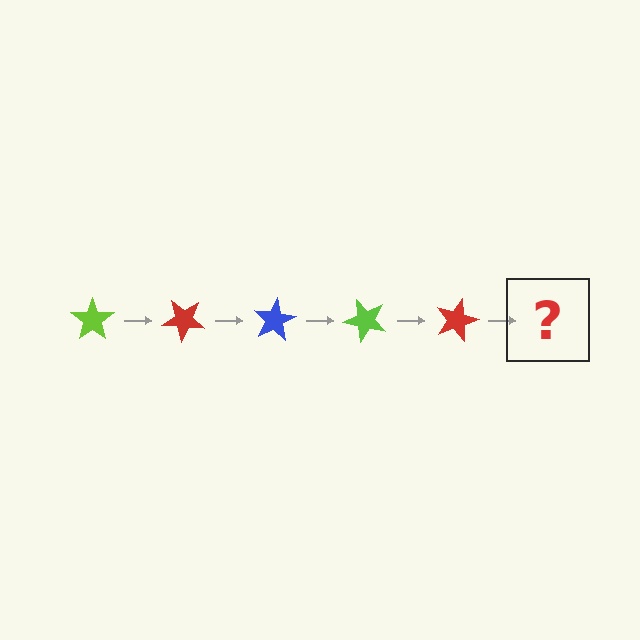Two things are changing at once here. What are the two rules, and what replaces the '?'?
The two rules are that it rotates 40 degrees each step and the color cycles through lime, red, and blue. The '?' should be a blue star, rotated 200 degrees from the start.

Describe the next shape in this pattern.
It should be a blue star, rotated 200 degrees from the start.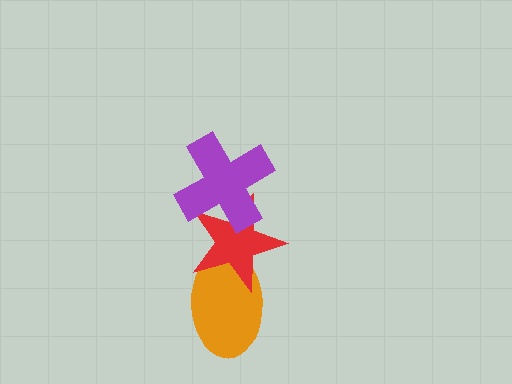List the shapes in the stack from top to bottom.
From top to bottom: the purple cross, the red star, the orange ellipse.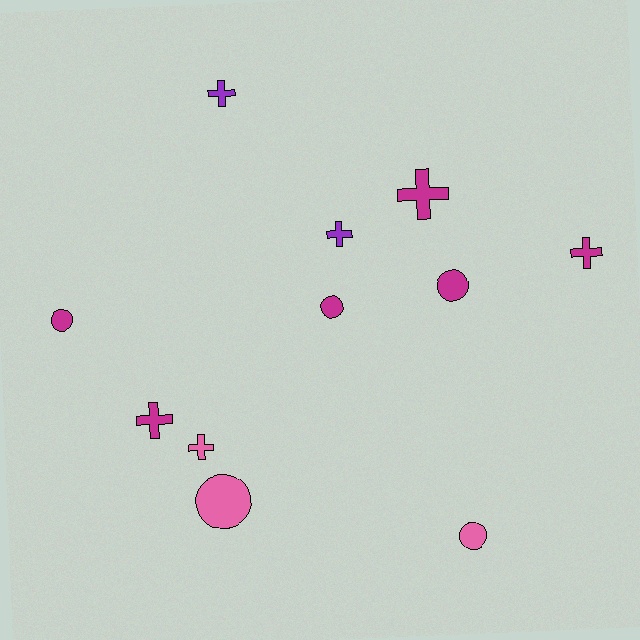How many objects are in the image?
There are 11 objects.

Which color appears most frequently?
Magenta, with 6 objects.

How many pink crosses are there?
There is 1 pink cross.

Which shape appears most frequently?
Cross, with 6 objects.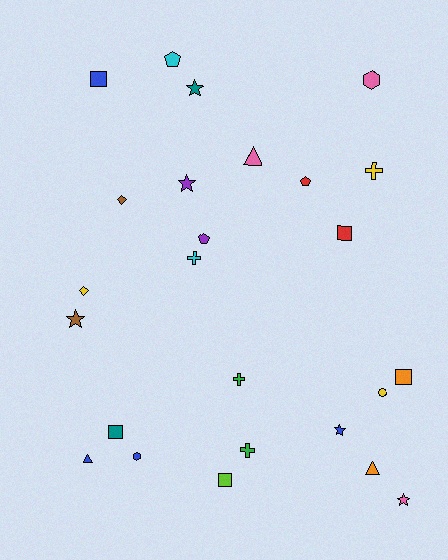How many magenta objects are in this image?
There are no magenta objects.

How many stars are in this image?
There are 5 stars.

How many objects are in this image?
There are 25 objects.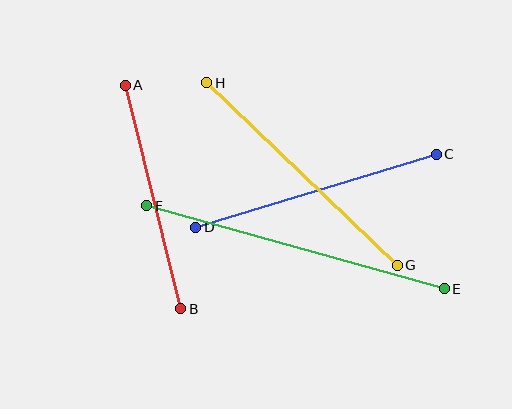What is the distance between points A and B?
The distance is approximately 230 pixels.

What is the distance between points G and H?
The distance is approximately 264 pixels.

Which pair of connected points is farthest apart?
Points E and F are farthest apart.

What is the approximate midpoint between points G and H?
The midpoint is at approximately (302, 174) pixels.